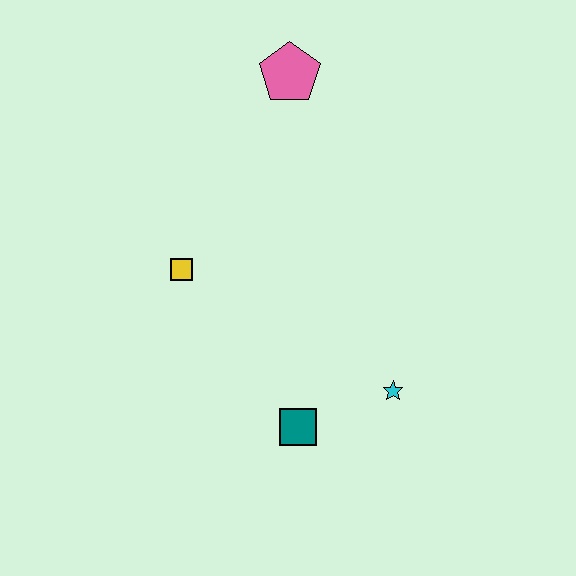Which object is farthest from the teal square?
The pink pentagon is farthest from the teal square.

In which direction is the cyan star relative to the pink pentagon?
The cyan star is below the pink pentagon.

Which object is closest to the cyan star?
The teal square is closest to the cyan star.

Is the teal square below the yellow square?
Yes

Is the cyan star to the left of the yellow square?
No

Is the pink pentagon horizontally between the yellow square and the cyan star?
Yes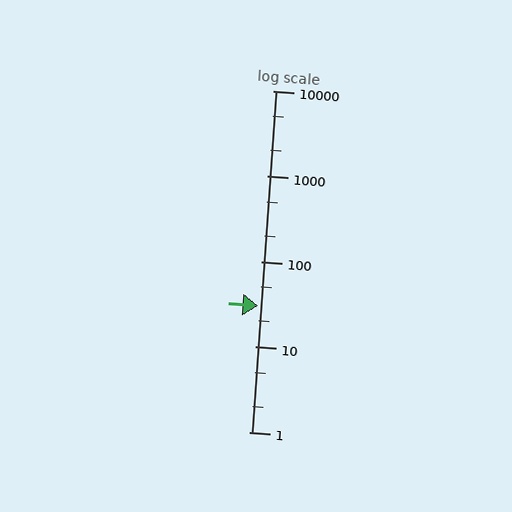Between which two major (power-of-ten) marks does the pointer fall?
The pointer is between 10 and 100.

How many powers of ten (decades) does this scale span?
The scale spans 4 decades, from 1 to 10000.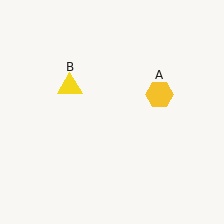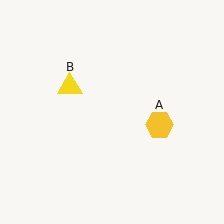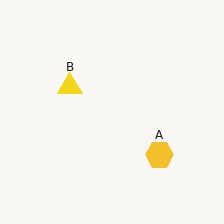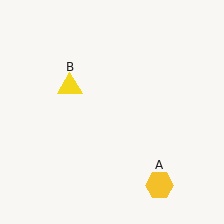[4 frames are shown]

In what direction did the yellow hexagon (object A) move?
The yellow hexagon (object A) moved down.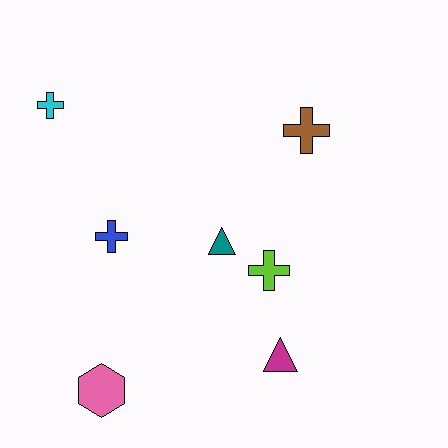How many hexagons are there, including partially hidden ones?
There is 1 hexagon.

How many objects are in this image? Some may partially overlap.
There are 7 objects.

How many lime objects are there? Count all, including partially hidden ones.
There is 1 lime object.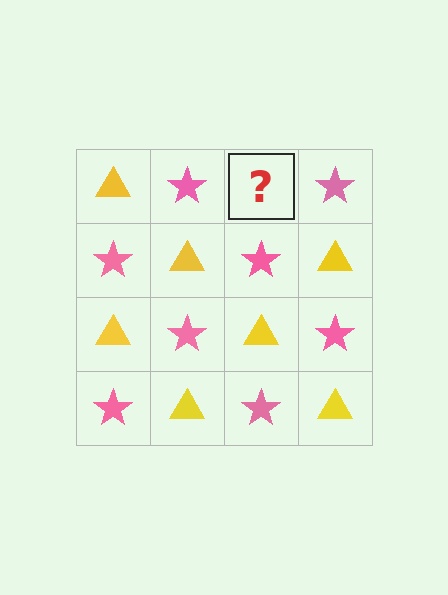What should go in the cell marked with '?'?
The missing cell should contain a yellow triangle.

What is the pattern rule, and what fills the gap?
The rule is that it alternates yellow triangle and pink star in a checkerboard pattern. The gap should be filled with a yellow triangle.